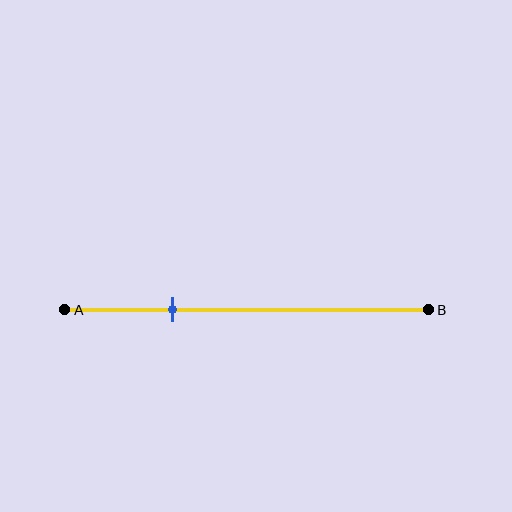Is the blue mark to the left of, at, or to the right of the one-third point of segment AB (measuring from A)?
The blue mark is to the left of the one-third point of segment AB.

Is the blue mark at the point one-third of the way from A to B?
No, the mark is at about 30% from A, not at the 33% one-third point.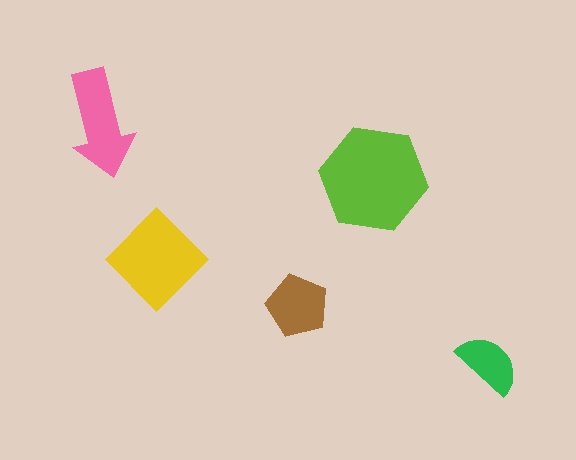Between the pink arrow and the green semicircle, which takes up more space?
The pink arrow.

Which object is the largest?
The lime hexagon.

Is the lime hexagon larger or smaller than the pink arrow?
Larger.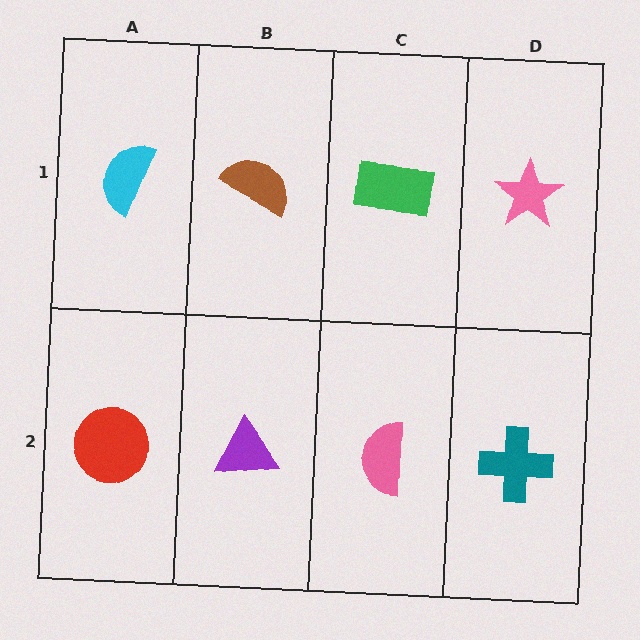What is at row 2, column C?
A pink semicircle.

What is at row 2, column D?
A teal cross.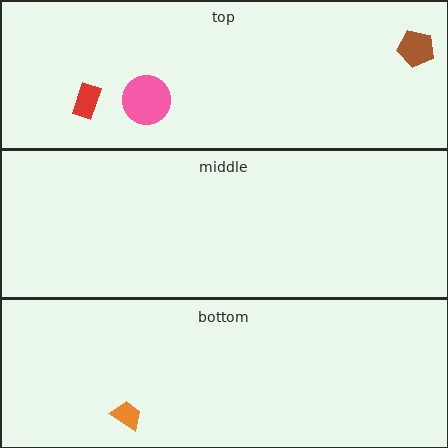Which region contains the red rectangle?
The top region.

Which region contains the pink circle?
The top region.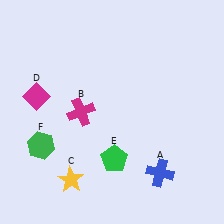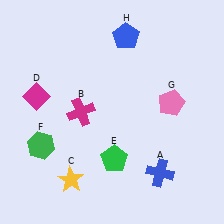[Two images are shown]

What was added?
A pink pentagon (G), a blue pentagon (H) were added in Image 2.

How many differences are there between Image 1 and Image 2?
There are 2 differences between the two images.